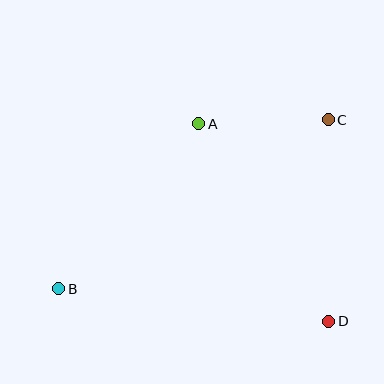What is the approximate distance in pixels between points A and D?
The distance between A and D is approximately 236 pixels.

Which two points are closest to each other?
Points A and C are closest to each other.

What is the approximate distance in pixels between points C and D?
The distance between C and D is approximately 201 pixels.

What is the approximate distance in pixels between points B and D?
The distance between B and D is approximately 272 pixels.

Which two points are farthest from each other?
Points B and C are farthest from each other.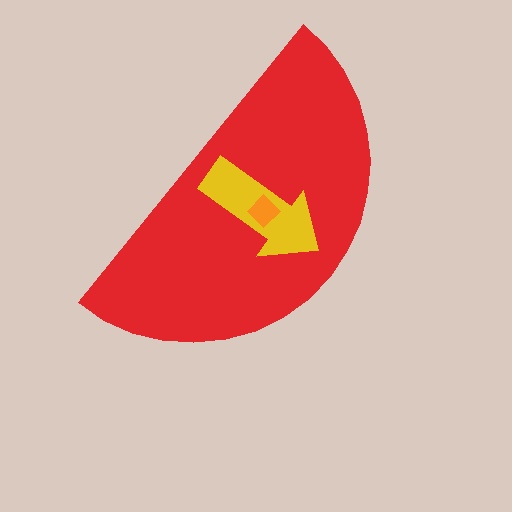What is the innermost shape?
The orange diamond.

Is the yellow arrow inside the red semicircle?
Yes.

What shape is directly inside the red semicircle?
The yellow arrow.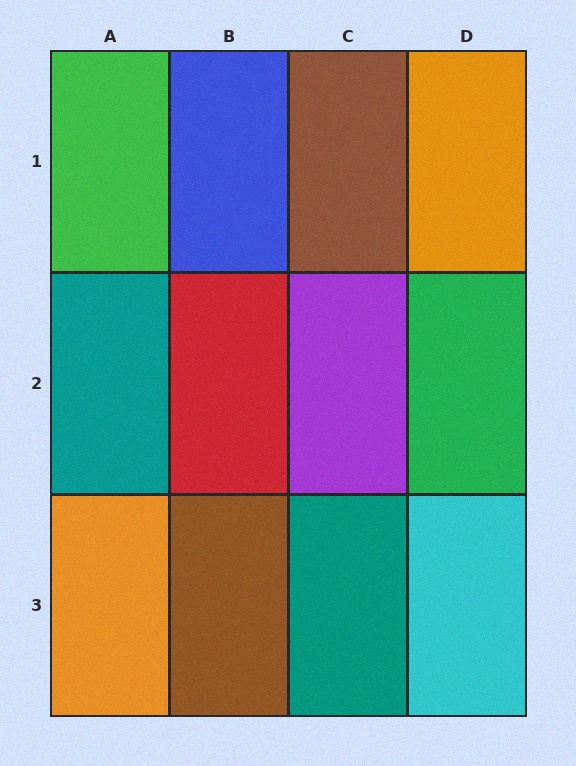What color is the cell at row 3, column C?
Teal.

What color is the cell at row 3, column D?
Cyan.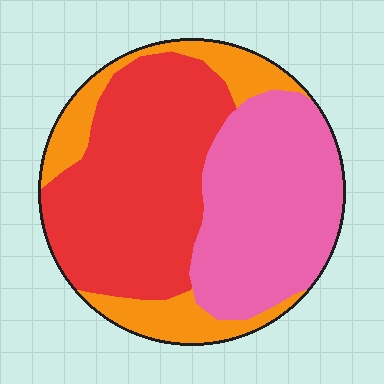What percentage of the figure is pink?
Pink takes up between a third and a half of the figure.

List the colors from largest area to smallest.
From largest to smallest: red, pink, orange.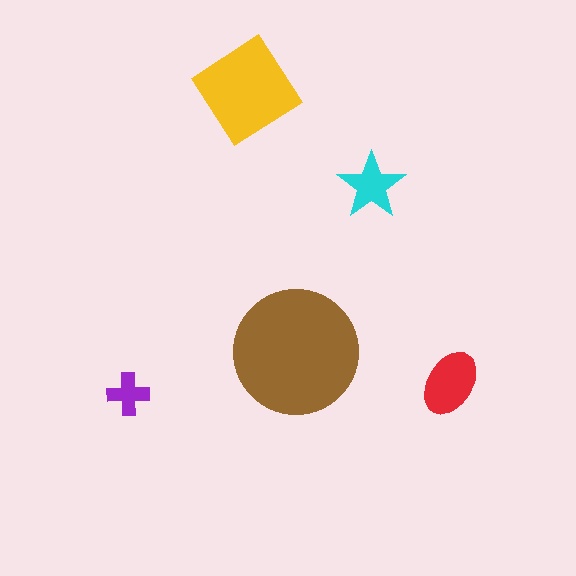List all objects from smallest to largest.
The purple cross, the cyan star, the red ellipse, the yellow diamond, the brown circle.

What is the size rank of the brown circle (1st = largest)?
1st.